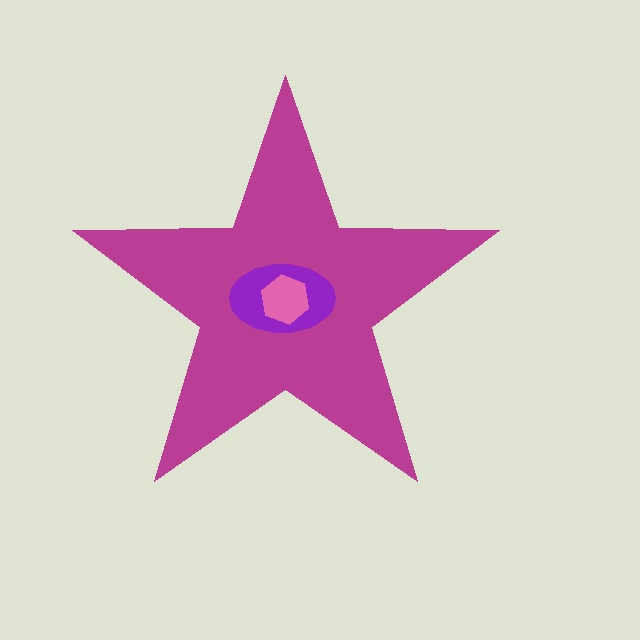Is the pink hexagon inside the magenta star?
Yes.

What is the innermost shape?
The pink hexagon.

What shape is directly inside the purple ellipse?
The pink hexagon.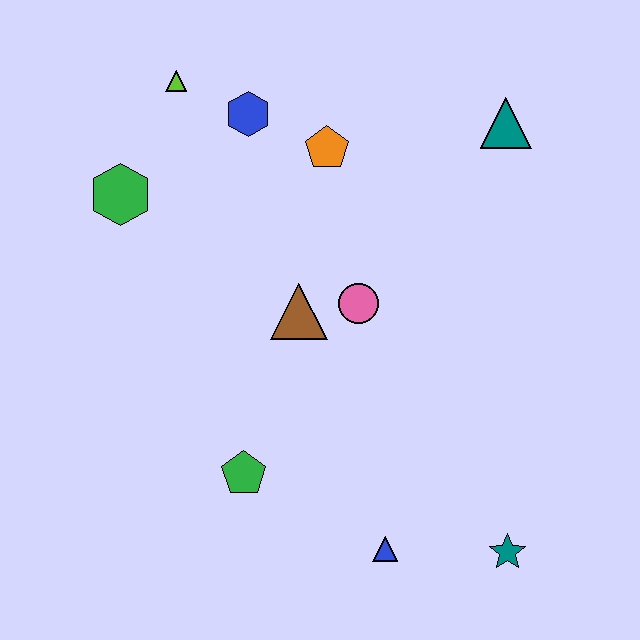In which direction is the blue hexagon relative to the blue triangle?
The blue hexagon is above the blue triangle.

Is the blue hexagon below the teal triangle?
No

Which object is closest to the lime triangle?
The blue hexagon is closest to the lime triangle.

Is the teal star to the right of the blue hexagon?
Yes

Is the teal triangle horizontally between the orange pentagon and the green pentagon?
No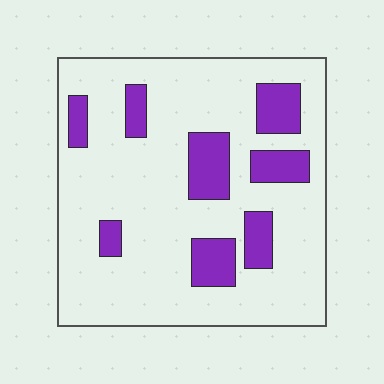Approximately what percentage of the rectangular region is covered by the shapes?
Approximately 20%.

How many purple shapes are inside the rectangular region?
8.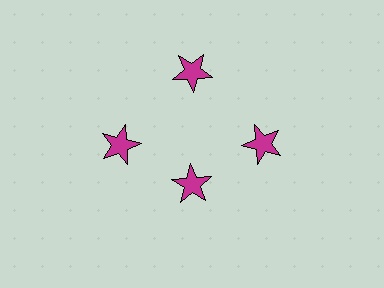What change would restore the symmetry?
The symmetry would be restored by moving it outward, back onto the ring so that all 4 stars sit at equal angles and equal distance from the center.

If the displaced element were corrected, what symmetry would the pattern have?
It would have 4-fold rotational symmetry — the pattern would map onto itself every 90 degrees.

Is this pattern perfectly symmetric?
No. The 4 magenta stars are arranged in a ring, but one element near the 6 o'clock position is pulled inward toward the center, breaking the 4-fold rotational symmetry.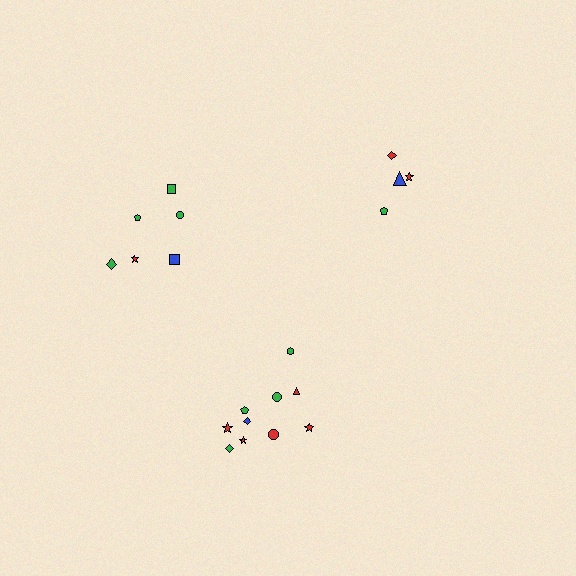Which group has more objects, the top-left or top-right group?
The top-left group.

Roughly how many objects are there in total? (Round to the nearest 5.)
Roughly 20 objects in total.